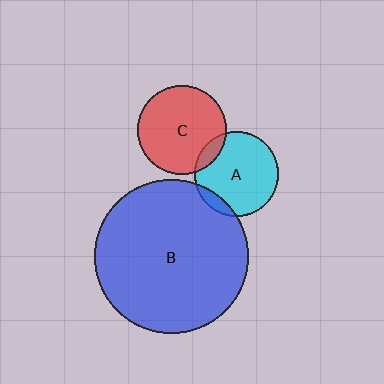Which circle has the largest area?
Circle B (blue).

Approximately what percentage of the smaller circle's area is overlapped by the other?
Approximately 10%.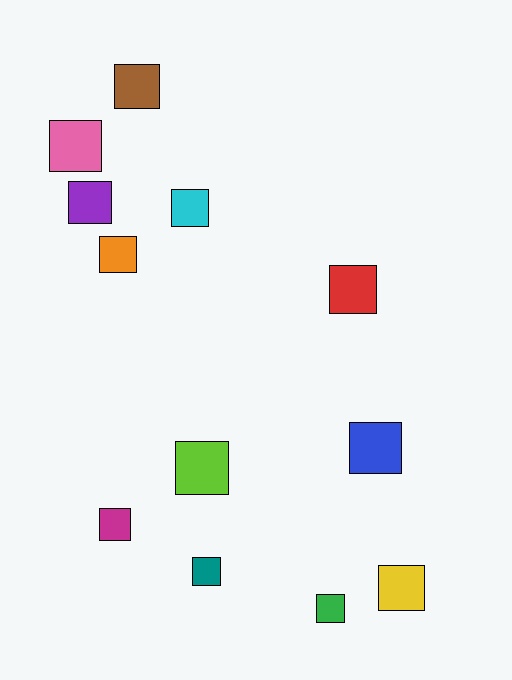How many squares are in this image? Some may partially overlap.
There are 12 squares.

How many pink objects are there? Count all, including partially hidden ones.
There is 1 pink object.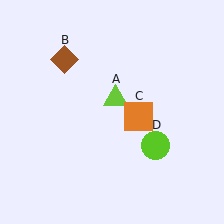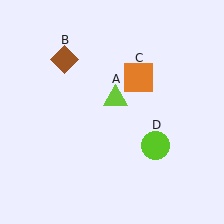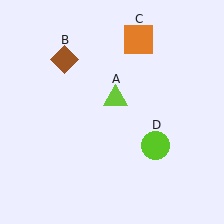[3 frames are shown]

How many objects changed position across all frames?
1 object changed position: orange square (object C).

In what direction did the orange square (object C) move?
The orange square (object C) moved up.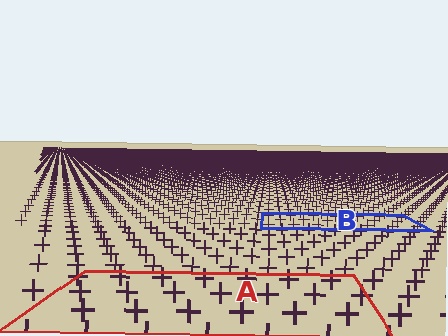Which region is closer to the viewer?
Region A is closer. The texture elements there are larger and more spread out.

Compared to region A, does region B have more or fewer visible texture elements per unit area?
Region B has more texture elements per unit area — they are packed more densely because it is farther away.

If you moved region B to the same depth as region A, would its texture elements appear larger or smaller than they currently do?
They would appear larger. At a closer depth, the same texture elements are projected at a bigger on-screen size.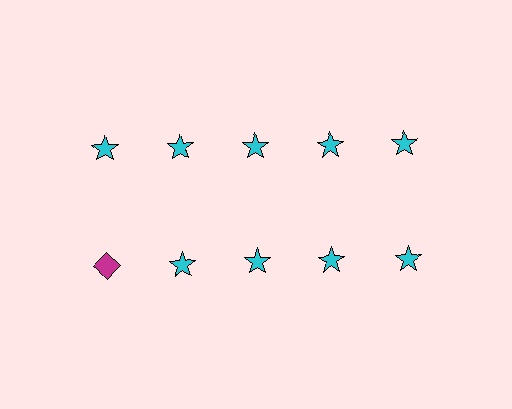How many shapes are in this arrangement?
There are 10 shapes arranged in a grid pattern.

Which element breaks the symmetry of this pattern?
The magenta diamond in the second row, leftmost column breaks the symmetry. All other shapes are cyan stars.